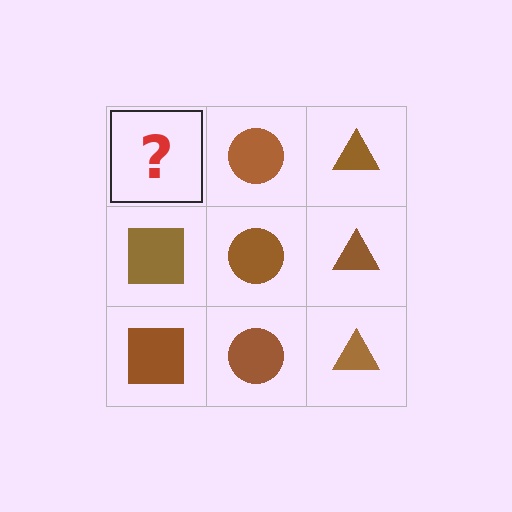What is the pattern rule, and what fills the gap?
The rule is that each column has a consistent shape. The gap should be filled with a brown square.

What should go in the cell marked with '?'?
The missing cell should contain a brown square.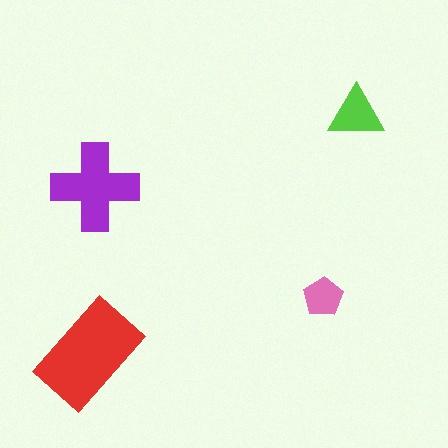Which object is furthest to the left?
The red rectangle is leftmost.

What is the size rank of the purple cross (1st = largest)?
2nd.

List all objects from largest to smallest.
The red rectangle, the purple cross, the lime triangle, the pink pentagon.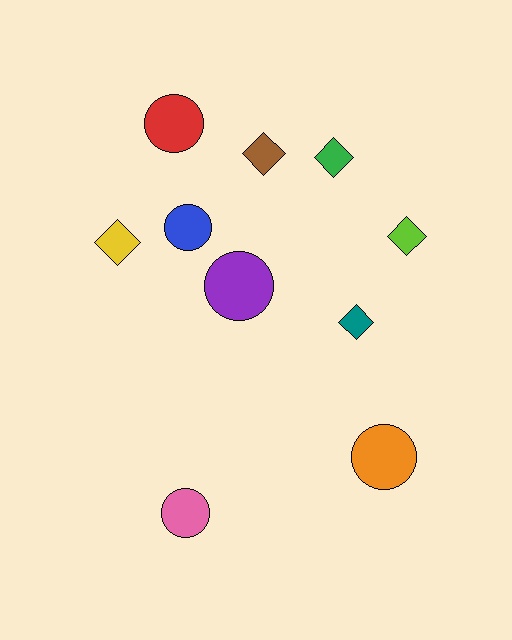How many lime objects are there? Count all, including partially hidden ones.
There is 1 lime object.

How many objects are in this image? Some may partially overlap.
There are 10 objects.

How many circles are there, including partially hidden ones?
There are 5 circles.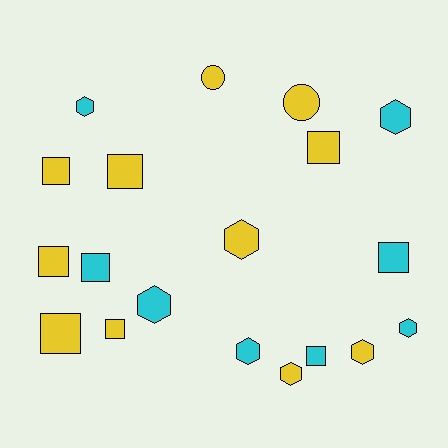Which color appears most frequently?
Yellow, with 11 objects.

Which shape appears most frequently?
Square, with 9 objects.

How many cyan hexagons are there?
There are 5 cyan hexagons.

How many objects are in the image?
There are 19 objects.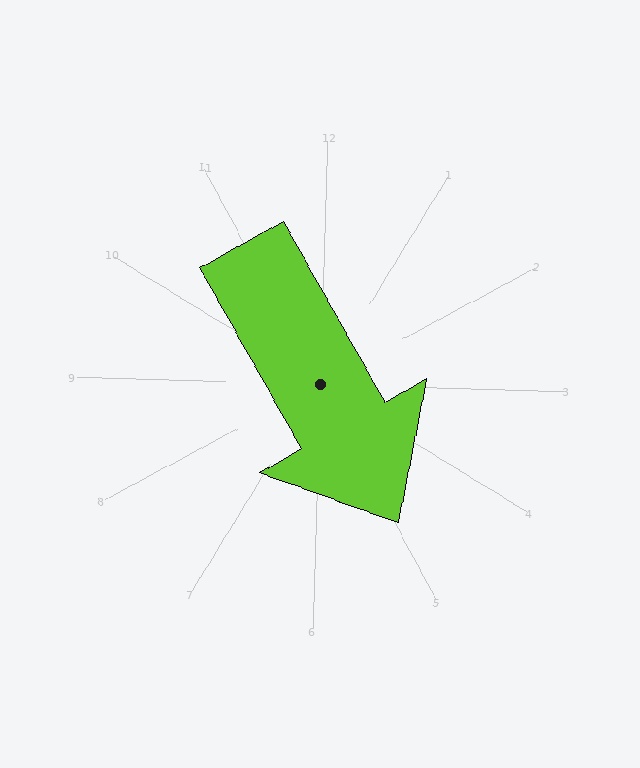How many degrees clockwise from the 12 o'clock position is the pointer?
Approximately 149 degrees.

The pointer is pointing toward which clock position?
Roughly 5 o'clock.